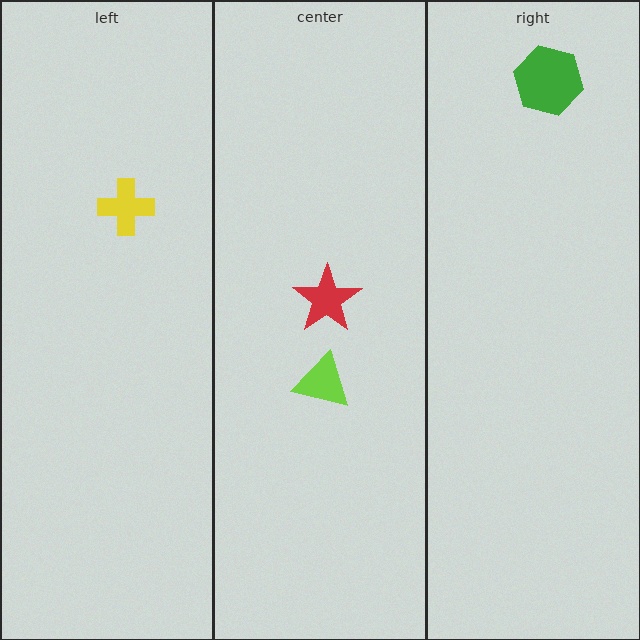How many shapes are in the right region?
1.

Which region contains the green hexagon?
The right region.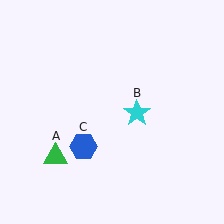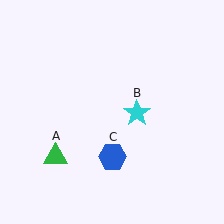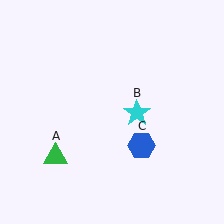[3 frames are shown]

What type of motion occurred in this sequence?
The blue hexagon (object C) rotated counterclockwise around the center of the scene.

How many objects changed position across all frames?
1 object changed position: blue hexagon (object C).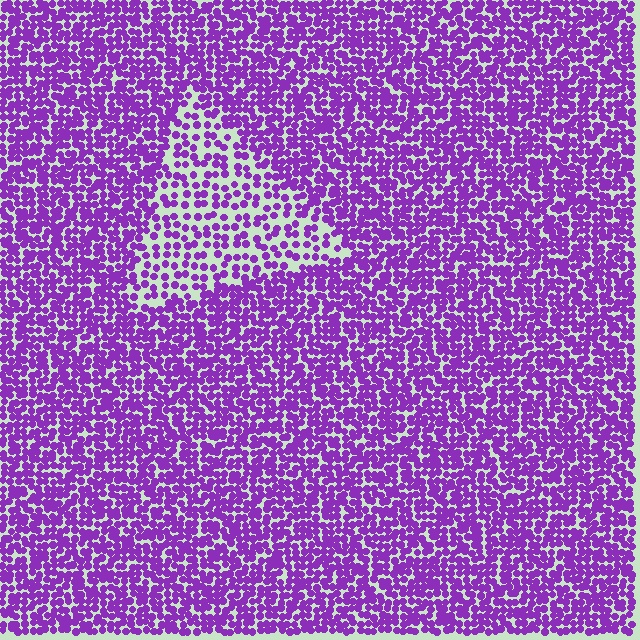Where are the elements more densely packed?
The elements are more densely packed outside the triangle boundary.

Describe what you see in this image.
The image contains small purple elements arranged at two different densities. A triangle-shaped region is visible where the elements are less densely packed than the surrounding area.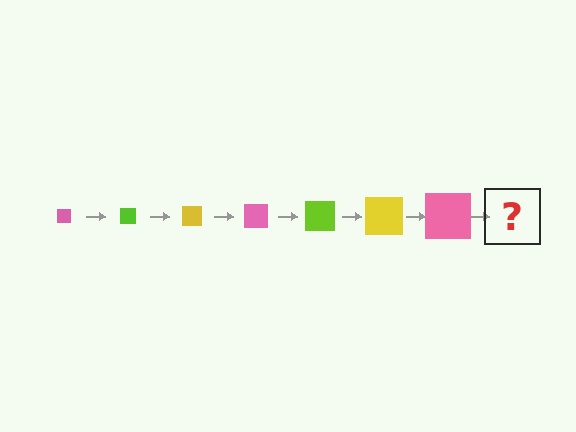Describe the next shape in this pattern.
It should be a lime square, larger than the previous one.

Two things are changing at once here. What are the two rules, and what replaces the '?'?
The two rules are that the square grows larger each step and the color cycles through pink, lime, and yellow. The '?' should be a lime square, larger than the previous one.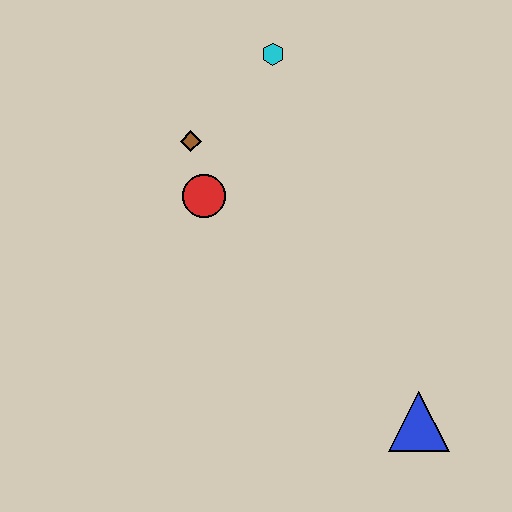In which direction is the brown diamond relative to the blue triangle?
The brown diamond is above the blue triangle.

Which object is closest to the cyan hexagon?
The brown diamond is closest to the cyan hexagon.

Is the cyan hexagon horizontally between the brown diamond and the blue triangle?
Yes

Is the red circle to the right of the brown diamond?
Yes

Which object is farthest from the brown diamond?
The blue triangle is farthest from the brown diamond.